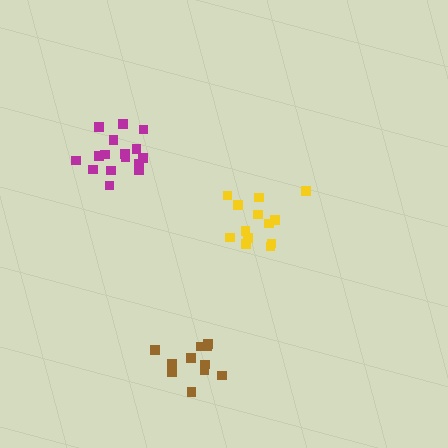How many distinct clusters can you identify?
There are 3 distinct clusters.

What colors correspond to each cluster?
The clusters are colored: magenta, yellow, brown.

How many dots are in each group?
Group 1: 16 dots, Group 2: 13 dots, Group 3: 12 dots (41 total).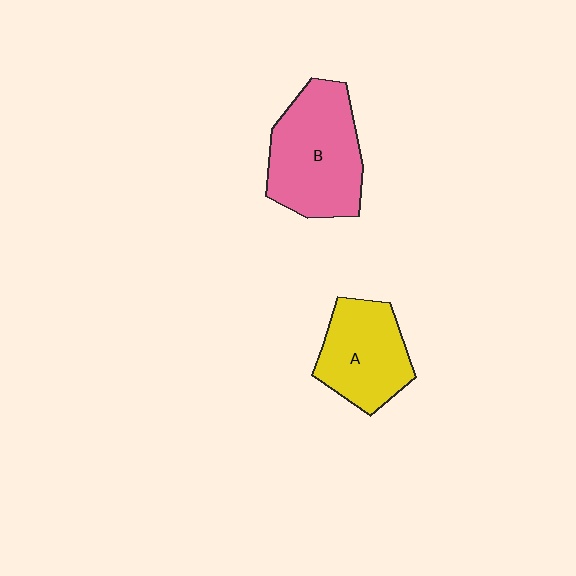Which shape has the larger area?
Shape B (pink).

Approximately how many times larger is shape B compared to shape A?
Approximately 1.3 times.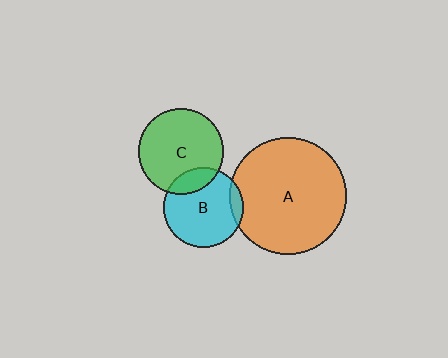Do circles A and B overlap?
Yes.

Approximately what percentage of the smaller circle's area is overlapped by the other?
Approximately 10%.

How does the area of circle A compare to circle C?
Approximately 1.9 times.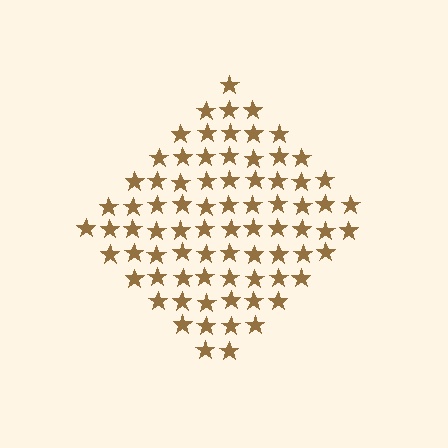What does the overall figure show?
The overall figure shows a diamond.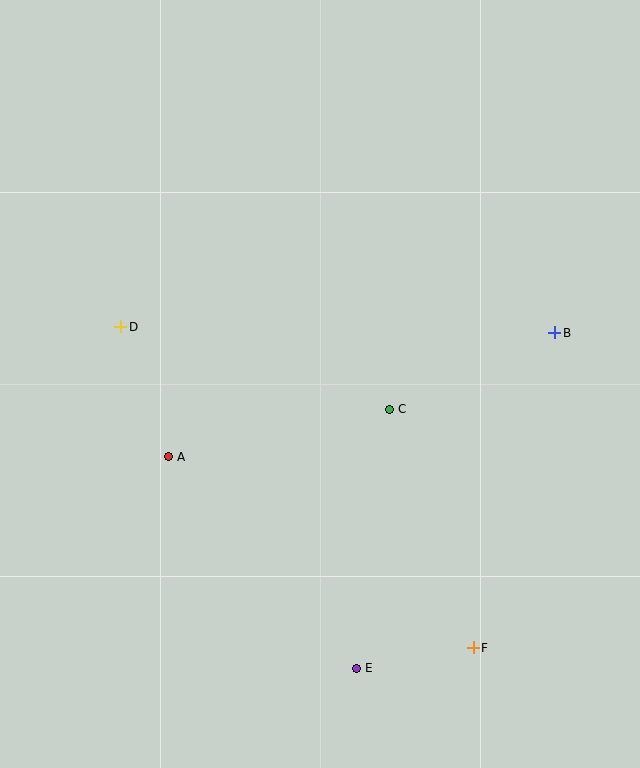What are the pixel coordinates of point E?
Point E is at (357, 668).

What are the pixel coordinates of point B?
Point B is at (555, 333).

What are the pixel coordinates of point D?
Point D is at (121, 327).